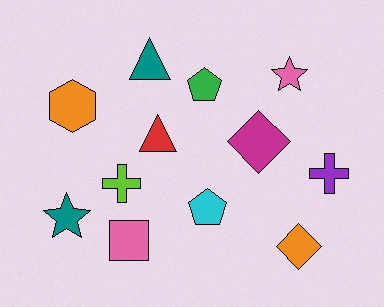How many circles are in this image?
There are no circles.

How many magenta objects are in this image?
There is 1 magenta object.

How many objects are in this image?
There are 12 objects.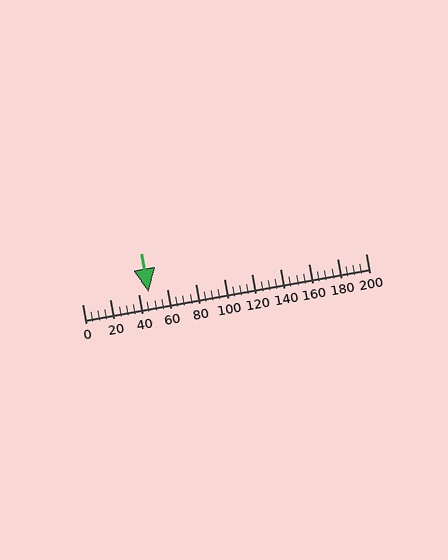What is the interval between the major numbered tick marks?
The major tick marks are spaced 20 units apart.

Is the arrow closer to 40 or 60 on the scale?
The arrow is closer to 40.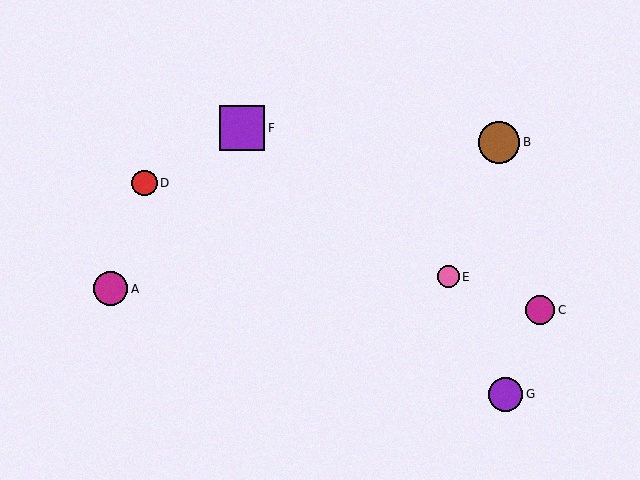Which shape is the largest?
The purple square (labeled F) is the largest.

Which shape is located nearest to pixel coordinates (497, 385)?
The purple circle (labeled G) at (506, 394) is nearest to that location.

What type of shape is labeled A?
Shape A is a magenta circle.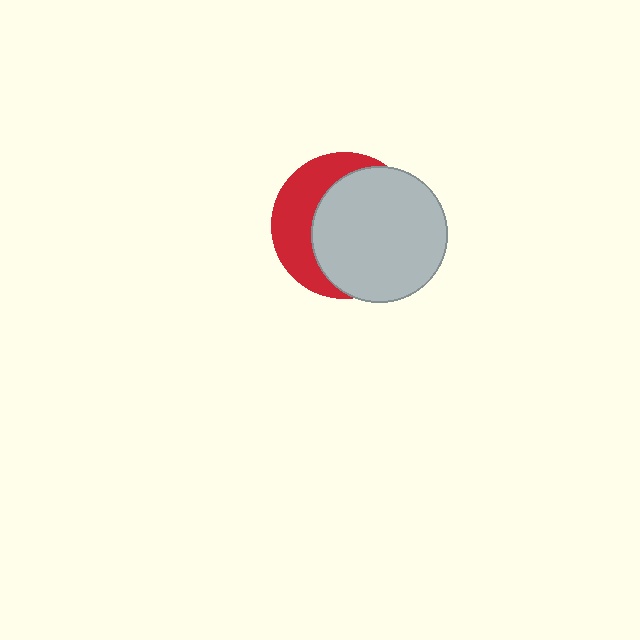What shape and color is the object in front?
The object in front is a light gray circle.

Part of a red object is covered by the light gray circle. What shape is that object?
It is a circle.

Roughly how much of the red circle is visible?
A small part of it is visible (roughly 37%).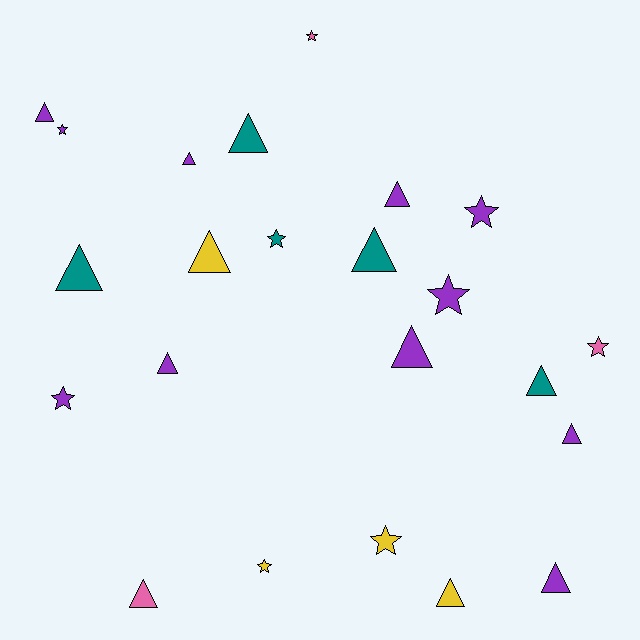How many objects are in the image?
There are 23 objects.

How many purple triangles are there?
There are 7 purple triangles.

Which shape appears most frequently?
Triangle, with 14 objects.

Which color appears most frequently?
Purple, with 11 objects.